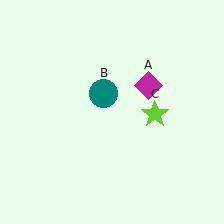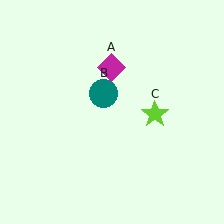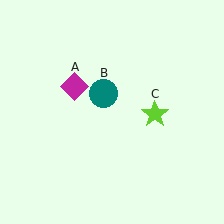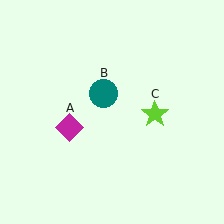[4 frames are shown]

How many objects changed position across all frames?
1 object changed position: magenta diamond (object A).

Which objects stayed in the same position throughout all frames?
Teal circle (object B) and lime star (object C) remained stationary.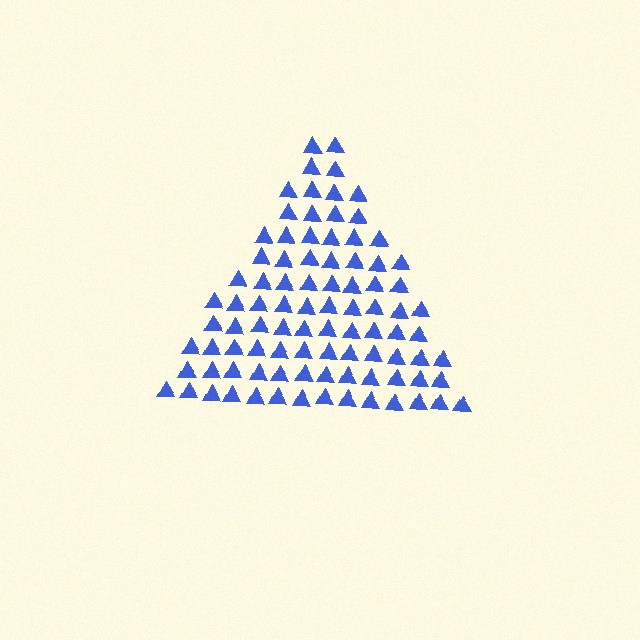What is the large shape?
The large shape is a triangle.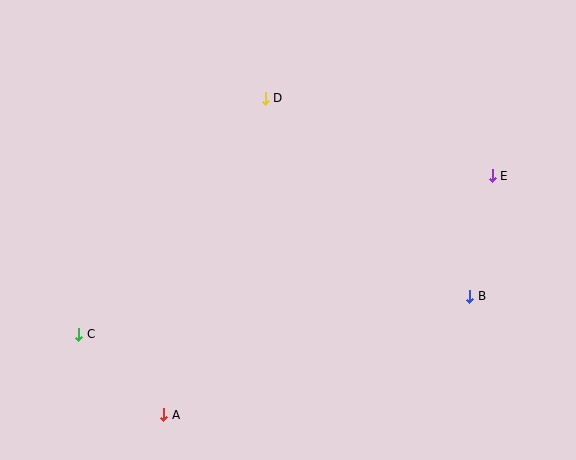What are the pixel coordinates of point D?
Point D is at (265, 98).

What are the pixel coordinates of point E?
Point E is at (492, 176).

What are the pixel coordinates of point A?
Point A is at (164, 415).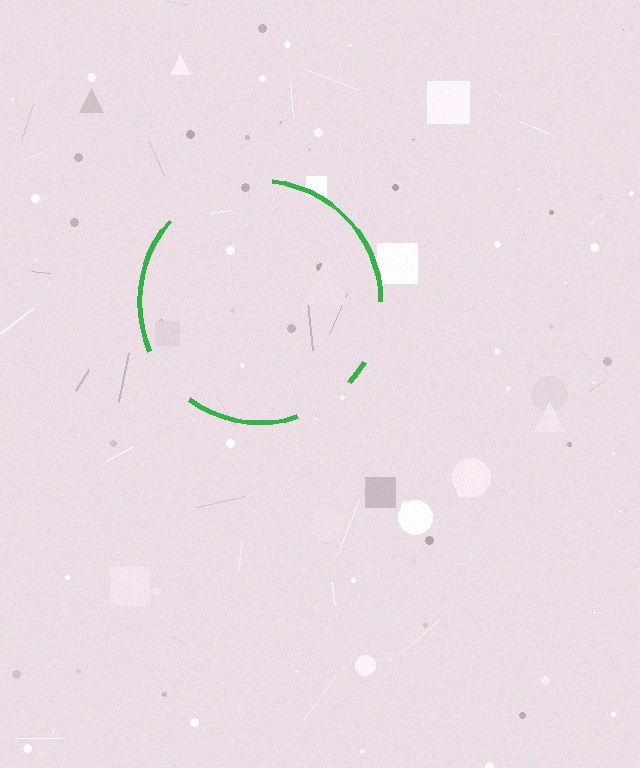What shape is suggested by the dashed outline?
The dashed outline suggests a circle.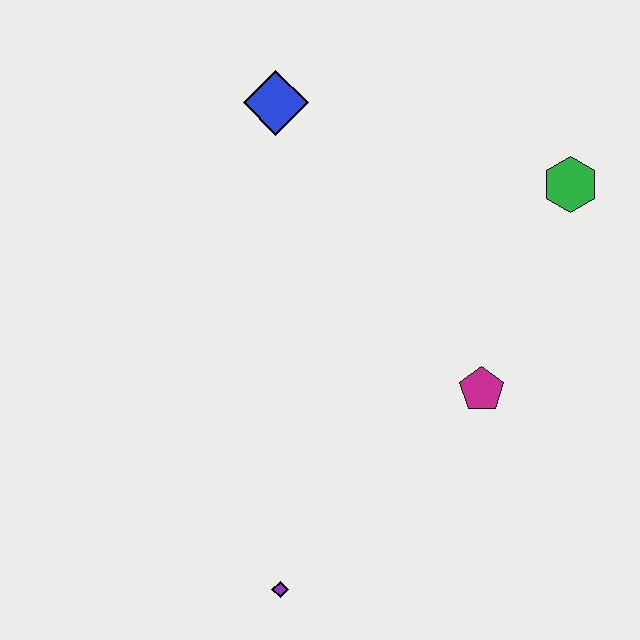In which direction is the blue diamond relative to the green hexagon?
The blue diamond is to the left of the green hexagon.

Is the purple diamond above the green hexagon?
No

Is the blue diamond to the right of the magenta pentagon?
No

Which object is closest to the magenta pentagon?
The green hexagon is closest to the magenta pentagon.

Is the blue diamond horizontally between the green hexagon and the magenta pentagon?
No